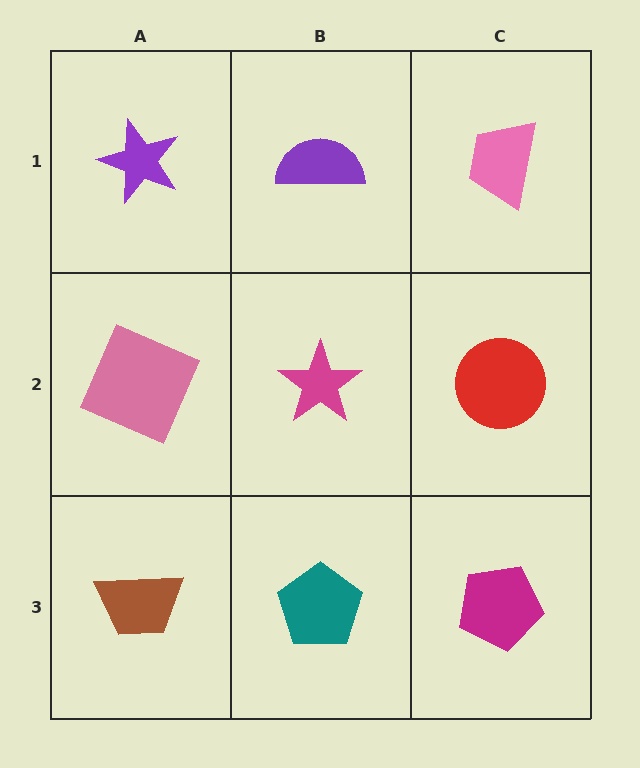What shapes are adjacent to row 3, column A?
A pink square (row 2, column A), a teal pentagon (row 3, column B).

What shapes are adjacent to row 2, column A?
A purple star (row 1, column A), a brown trapezoid (row 3, column A), a magenta star (row 2, column B).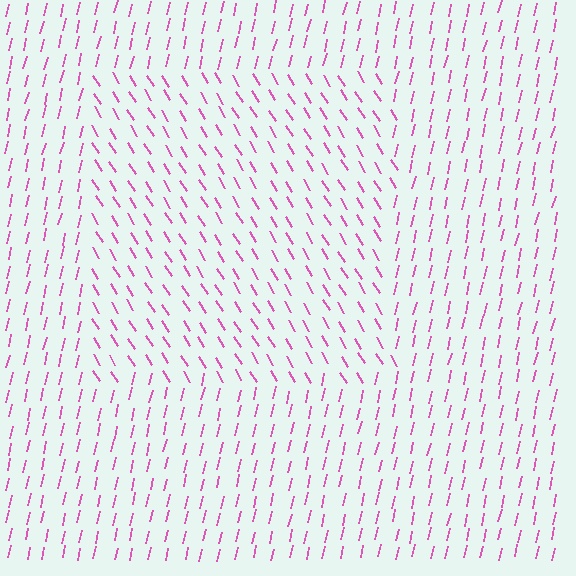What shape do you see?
I see a rectangle.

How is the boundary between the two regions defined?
The boundary is defined purely by a change in line orientation (approximately 45 degrees difference). All lines are the same color and thickness.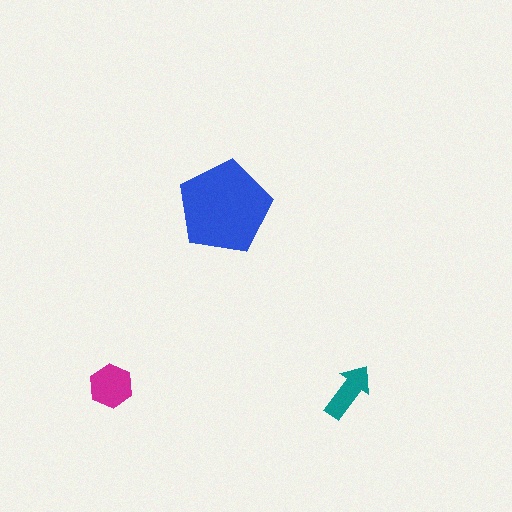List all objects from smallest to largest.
The teal arrow, the magenta hexagon, the blue pentagon.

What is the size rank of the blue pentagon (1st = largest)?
1st.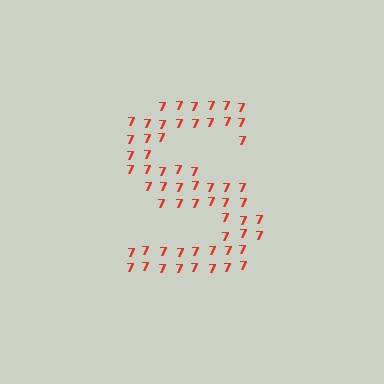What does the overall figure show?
The overall figure shows the letter S.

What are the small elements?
The small elements are digit 7's.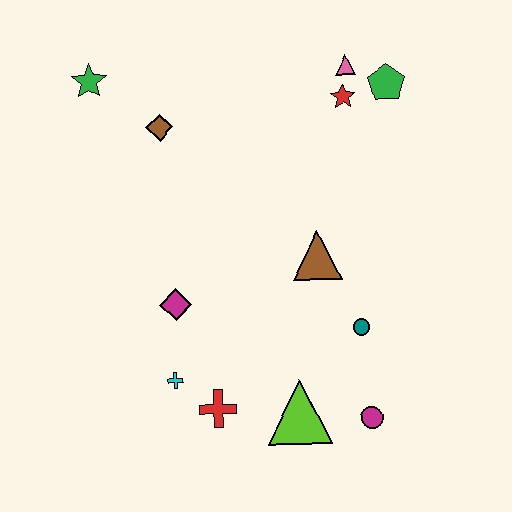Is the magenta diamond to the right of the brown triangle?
No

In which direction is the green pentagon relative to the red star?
The green pentagon is to the right of the red star.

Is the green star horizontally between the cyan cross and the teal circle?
No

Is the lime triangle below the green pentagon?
Yes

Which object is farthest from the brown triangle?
The green star is farthest from the brown triangle.